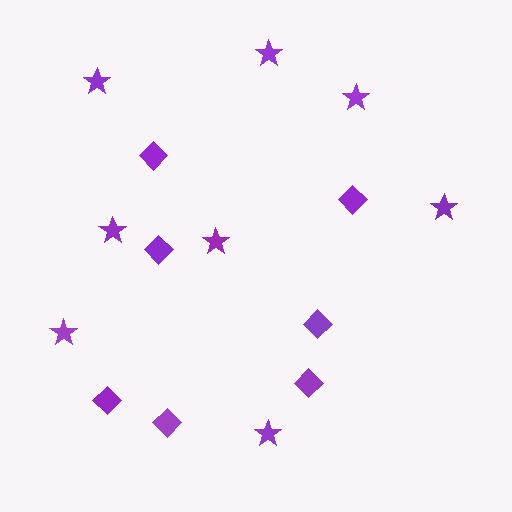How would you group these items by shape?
There are 2 groups: one group of diamonds (7) and one group of stars (8).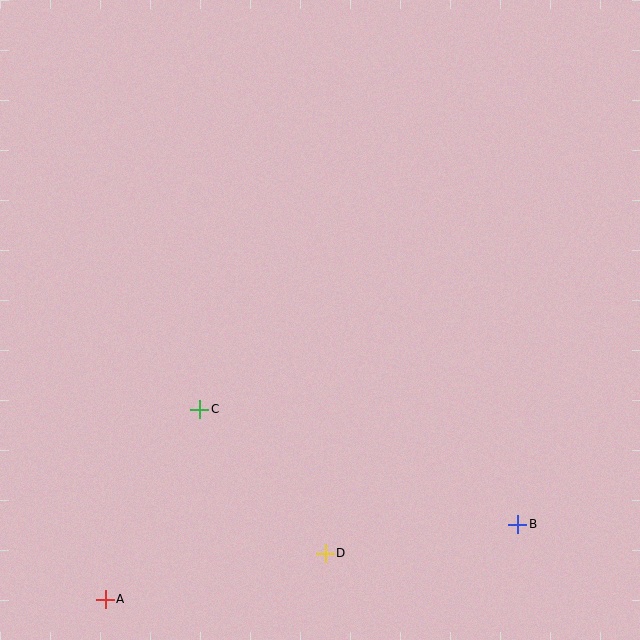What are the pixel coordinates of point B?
Point B is at (518, 524).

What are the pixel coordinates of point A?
Point A is at (105, 599).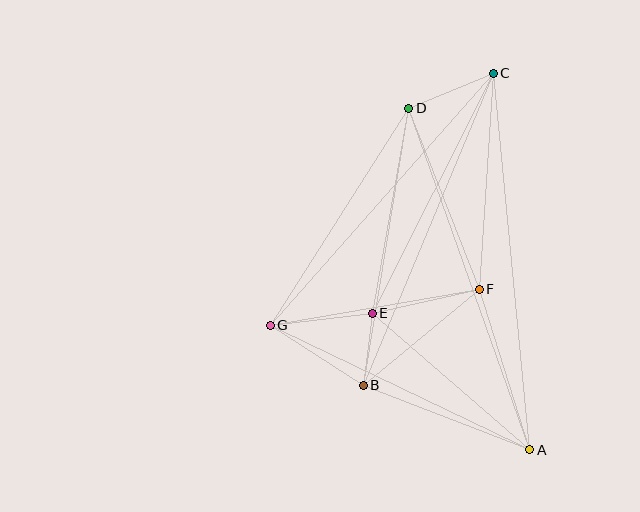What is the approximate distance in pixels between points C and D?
The distance between C and D is approximately 92 pixels.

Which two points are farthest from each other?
Points A and C are farthest from each other.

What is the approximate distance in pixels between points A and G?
The distance between A and G is approximately 287 pixels.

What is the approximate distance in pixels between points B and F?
The distance between B and F is approximately 151 pixels.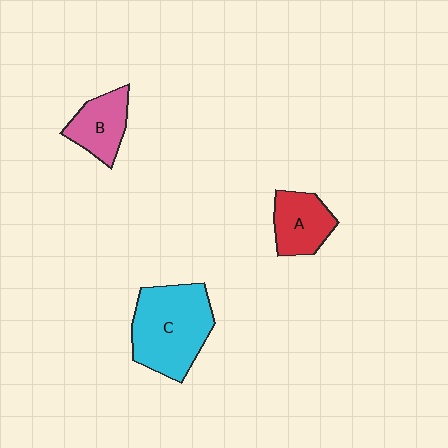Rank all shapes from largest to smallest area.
From largest to smallest: C (cyan), A (red), B (pink).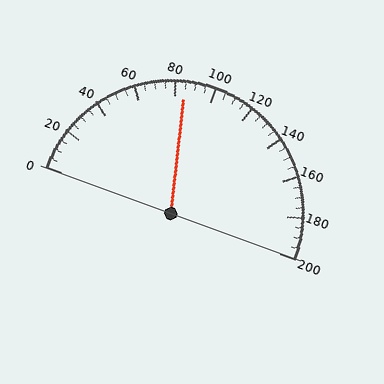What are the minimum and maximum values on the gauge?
The gauge ranges from 0 to 200.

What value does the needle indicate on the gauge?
The needle indicates approximately 85.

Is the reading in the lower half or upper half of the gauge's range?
The reading is in the lower half of the range (0 to 200).